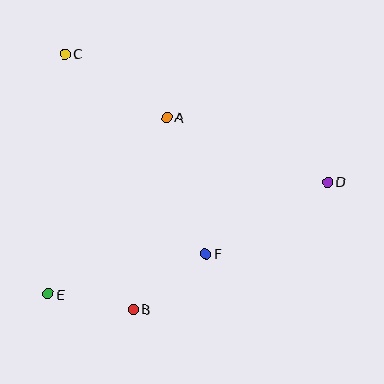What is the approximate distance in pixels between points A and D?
The distance between A and D is approximately 173 pixels.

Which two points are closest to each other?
Points B and E are closest to each other.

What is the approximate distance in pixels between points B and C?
The distance between B and C is approximately 264 pixels.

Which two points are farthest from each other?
Points D and E are farthest from each other.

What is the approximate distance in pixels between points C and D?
The distance between C and D is approximately 292 pixels.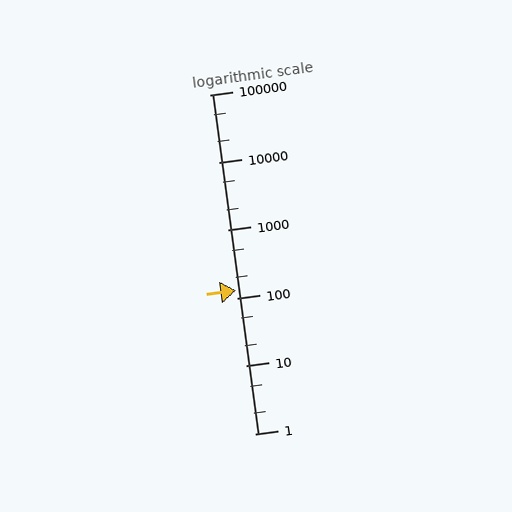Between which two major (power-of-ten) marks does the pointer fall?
The pointer is between 100 and 1000.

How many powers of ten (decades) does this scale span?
The scale spans 5 decades, from 1 to 100000.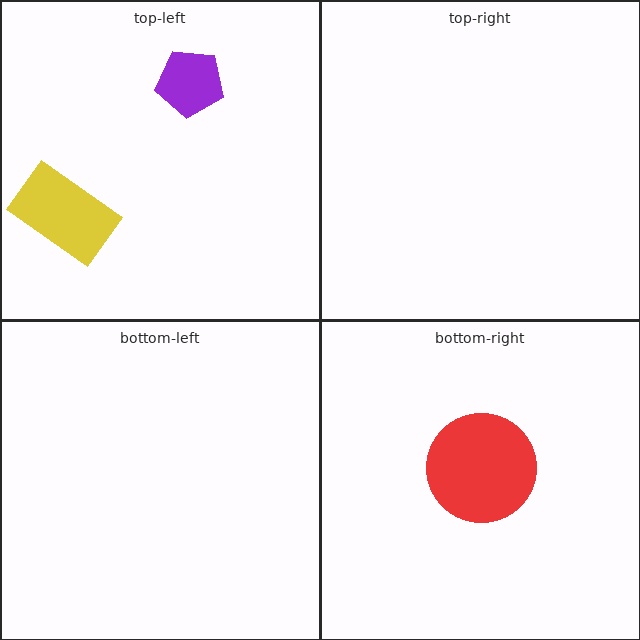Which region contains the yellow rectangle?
The top-left region.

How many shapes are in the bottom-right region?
1.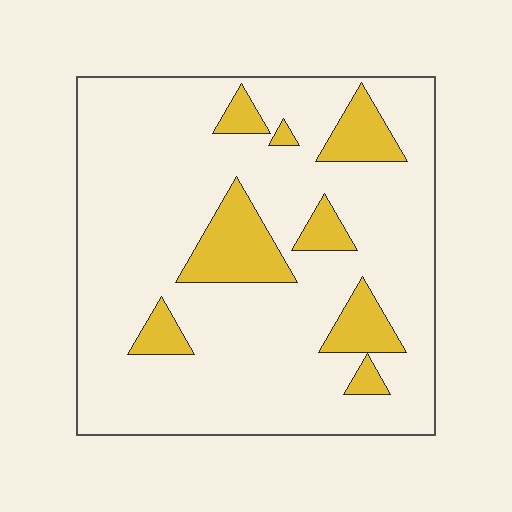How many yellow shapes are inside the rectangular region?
8.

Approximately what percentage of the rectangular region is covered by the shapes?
Approximately 15%.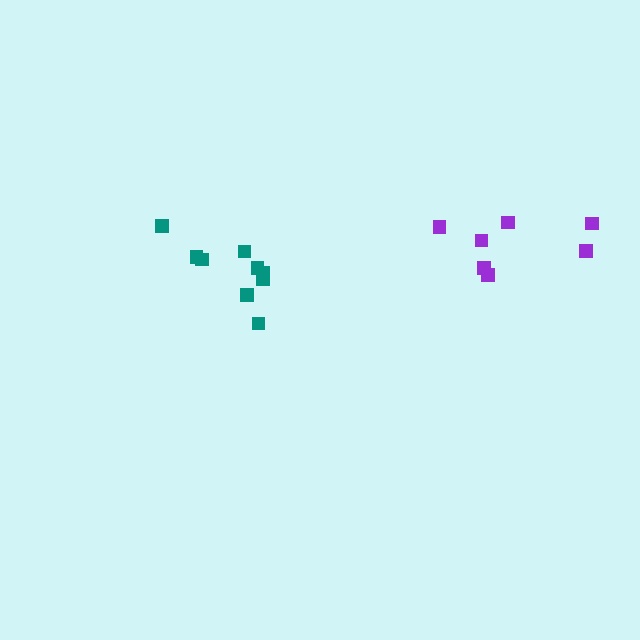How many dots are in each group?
Group 1: 9 dots, Group 2: 7 dots (16 total).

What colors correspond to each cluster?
The clusters are colored: teal, purple.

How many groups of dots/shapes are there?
There are 2 groups.